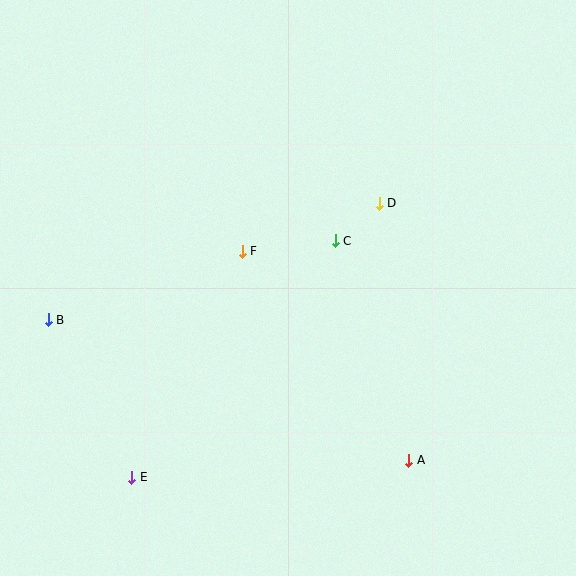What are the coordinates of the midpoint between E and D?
The midpoint between E and D is at (256, 340).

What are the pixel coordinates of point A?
Point A is at (409, 460).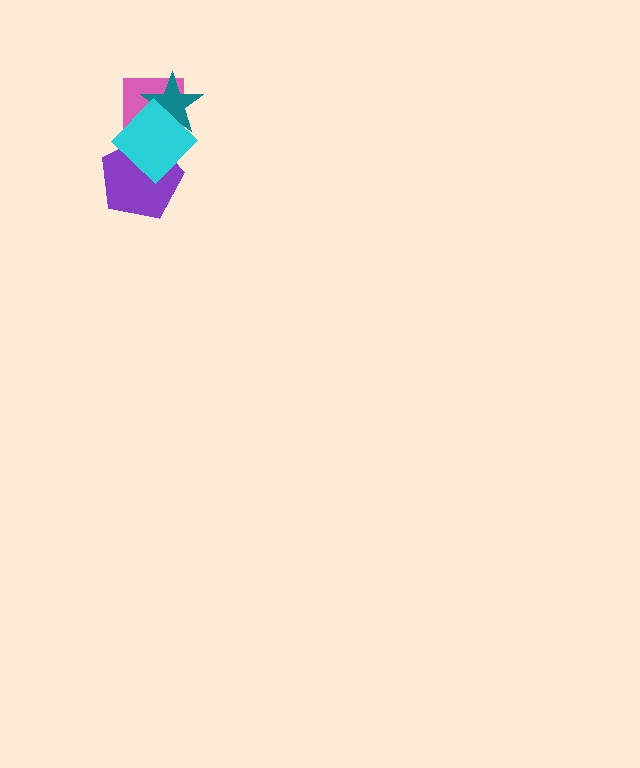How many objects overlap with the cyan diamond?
3 objects overlap with the cyan diamond.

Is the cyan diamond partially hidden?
No, no other shape covers it.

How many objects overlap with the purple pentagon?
1 object overlaps with the purple pentagon.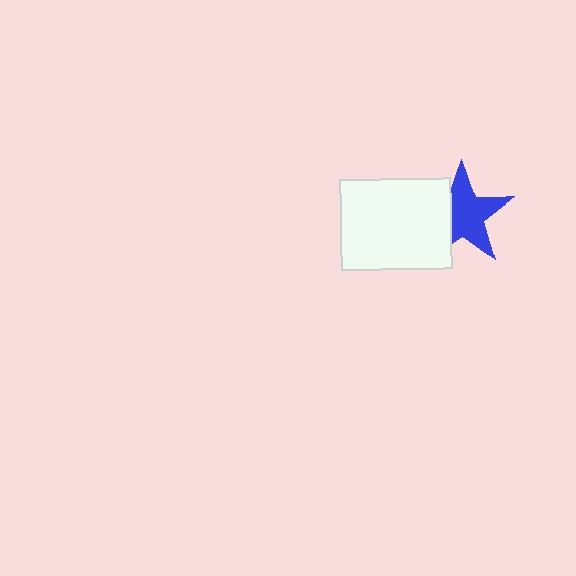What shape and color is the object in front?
The object in front is a white rectangle.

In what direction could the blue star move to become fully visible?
The blue star could move right. That would shift it out from behind the white rectangle entirely.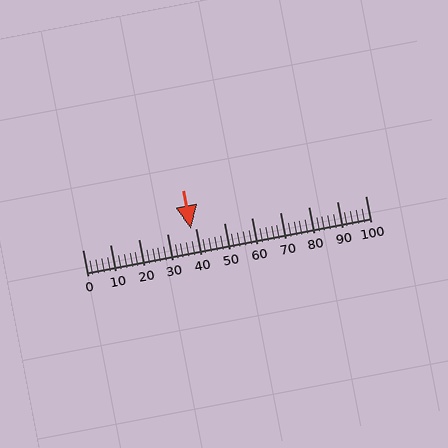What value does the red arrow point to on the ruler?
The red arrow points to approximately 38.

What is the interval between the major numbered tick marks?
The major tick marks are spaced 10 units apart.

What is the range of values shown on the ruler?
The ruler shows values from 0 to 100.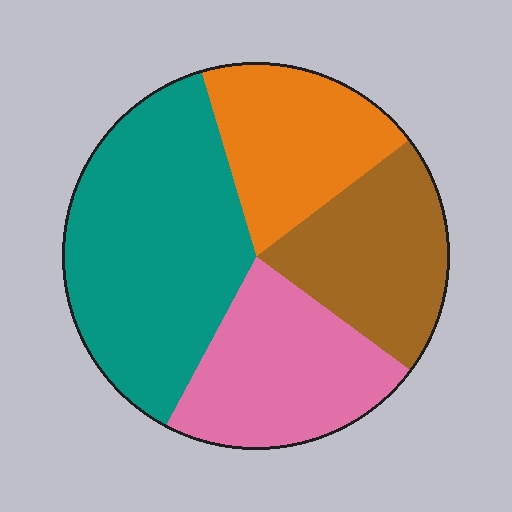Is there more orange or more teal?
Teal.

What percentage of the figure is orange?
Orange covers roughly 20% of the figure.